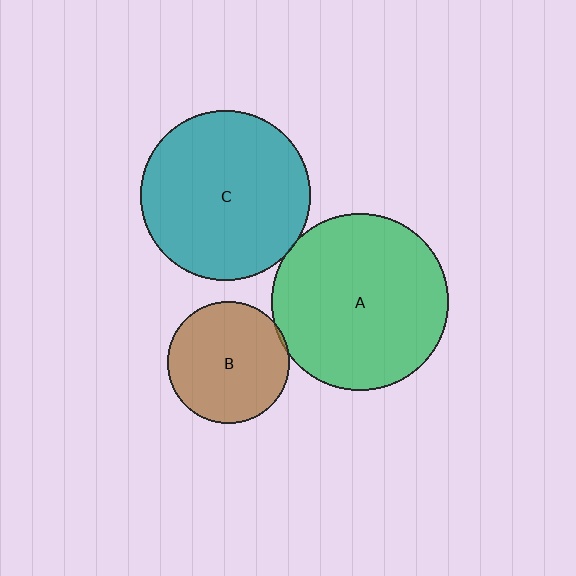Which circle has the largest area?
Circle A (green).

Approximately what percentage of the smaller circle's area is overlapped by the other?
Approximately 5%.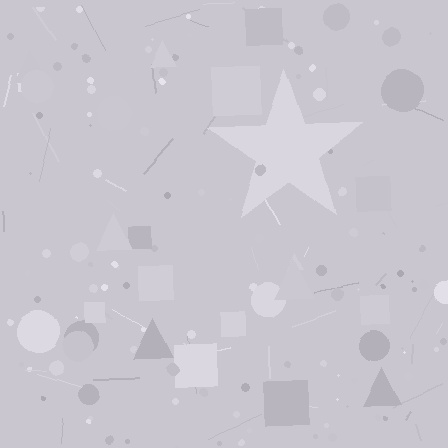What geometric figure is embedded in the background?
A star is embedded in the background.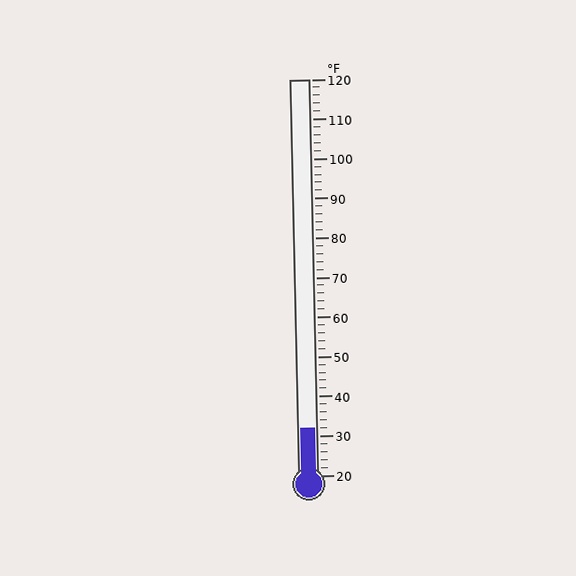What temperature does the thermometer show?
The thermometer shows approximately 32°F.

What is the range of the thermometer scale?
The thermometer scale ranges from 20°F to 120°F.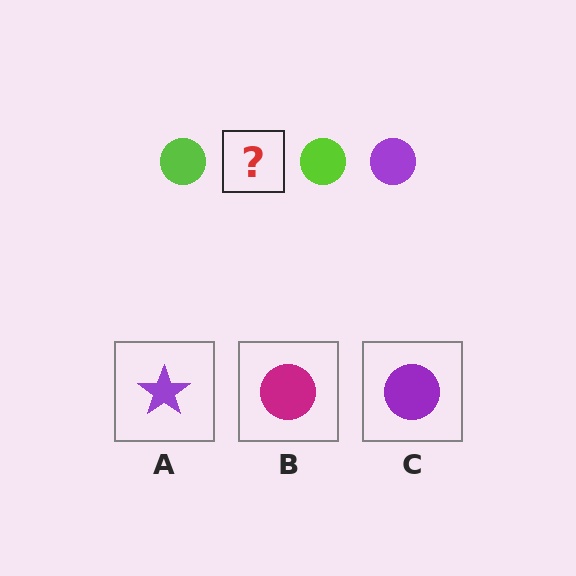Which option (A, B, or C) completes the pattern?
C.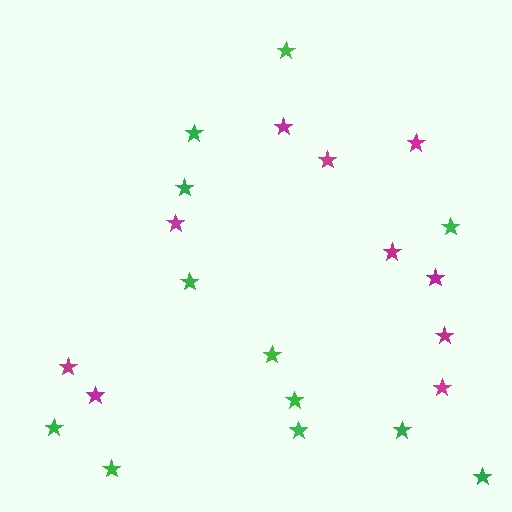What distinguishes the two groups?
There are 2 groups: one group of green stars (12) and one group of magenta stars (10).